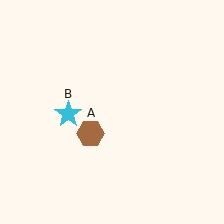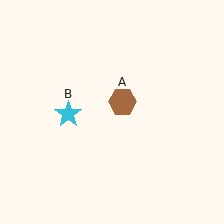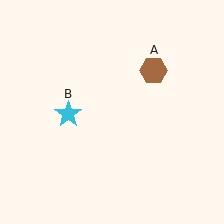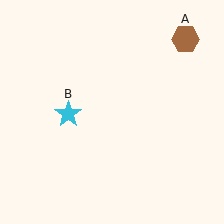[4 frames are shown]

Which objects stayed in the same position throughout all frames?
Cyan star (object B) remained stationary.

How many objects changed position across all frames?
1 object changed position: brown hexagon (object A).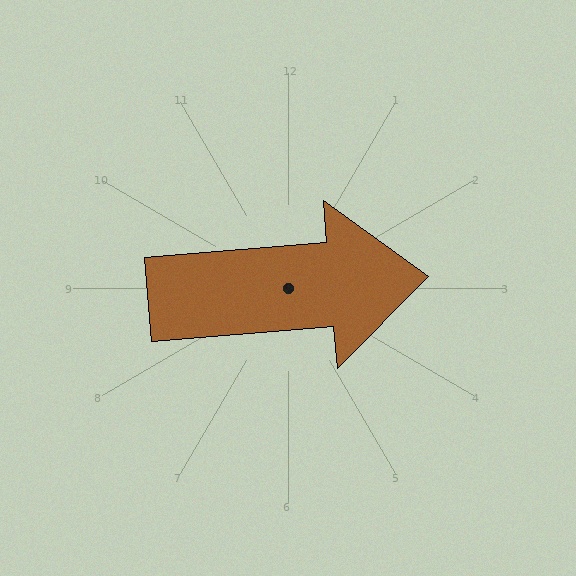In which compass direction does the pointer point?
East.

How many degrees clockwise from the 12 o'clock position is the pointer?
Approximately 85 degrees.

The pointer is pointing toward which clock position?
Roughly 3 o'clock.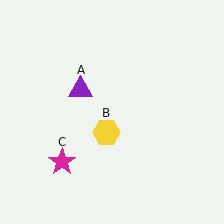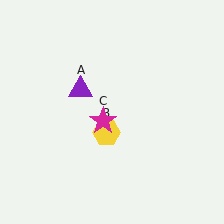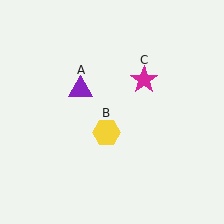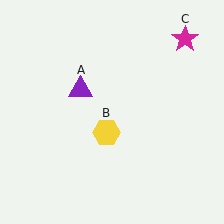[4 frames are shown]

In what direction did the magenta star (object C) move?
The magenta star (object C) moved up and to the right.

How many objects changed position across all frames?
1 object changed position: magenta star (object C).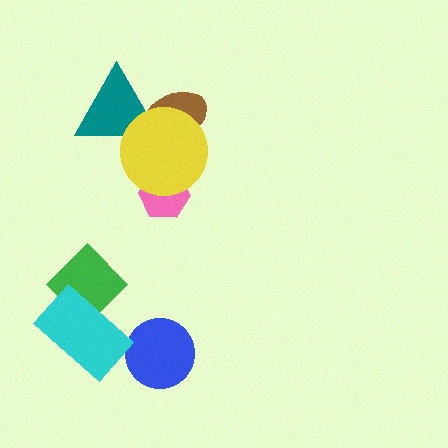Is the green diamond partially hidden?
Yes, it is partially covered by another shape.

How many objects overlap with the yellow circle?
3 objects overlap with the yellow circle.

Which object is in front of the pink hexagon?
The yellow circle is in front of the pink hexagon.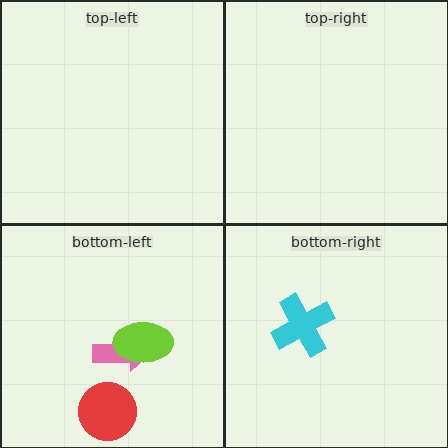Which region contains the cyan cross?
The bottom-right region.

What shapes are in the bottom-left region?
The pink arrow, the lime ellipse, the red circle.